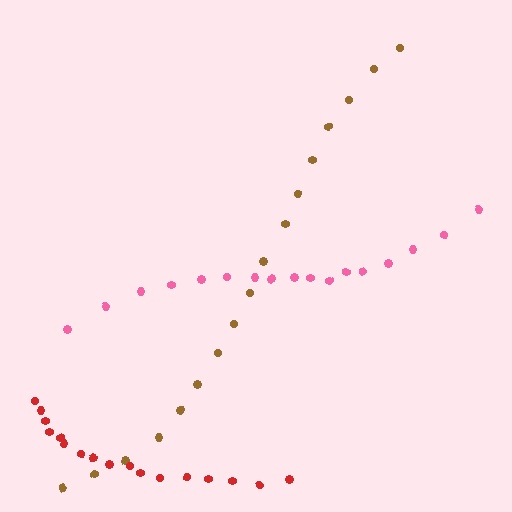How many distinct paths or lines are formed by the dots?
There are 3 distinct paths.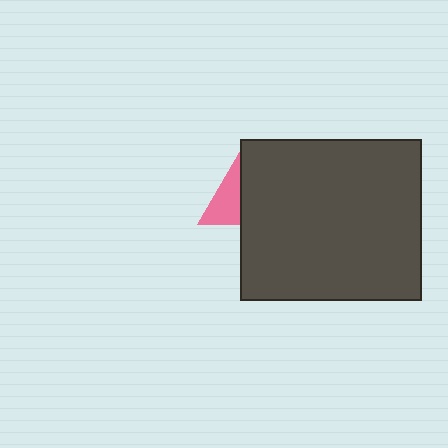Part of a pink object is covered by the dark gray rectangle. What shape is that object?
It is a triangle.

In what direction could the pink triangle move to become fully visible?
The pink triangle could move left. That would shift it out from behind the dark gray rectangle entirely.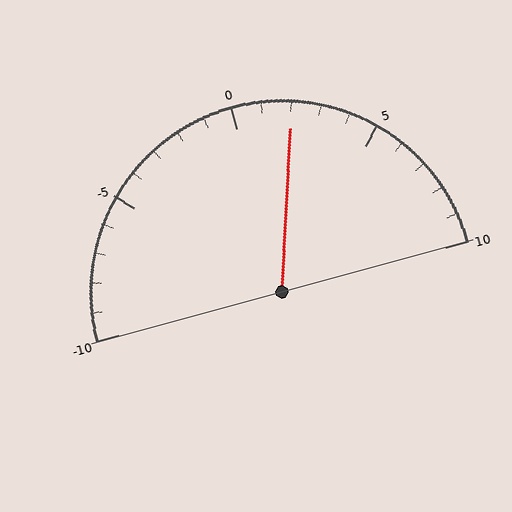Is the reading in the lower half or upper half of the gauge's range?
The reading is in the upper half of the range (-10 to 10).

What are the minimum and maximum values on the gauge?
The gauge ranges from -10 to 10.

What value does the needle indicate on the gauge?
The needle indicates approximately 2.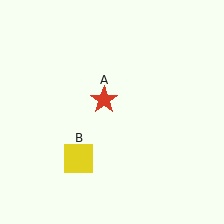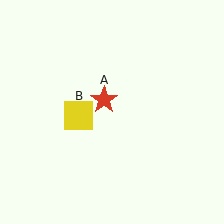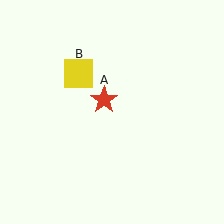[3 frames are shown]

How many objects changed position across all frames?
1 object changed position: yellow square (object B).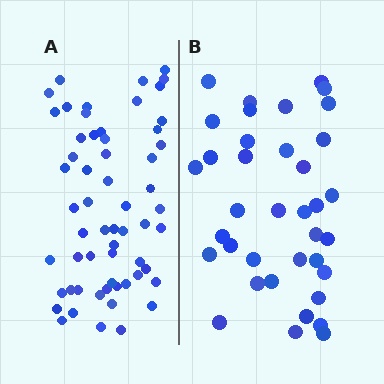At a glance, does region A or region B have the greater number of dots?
Region A (the left region) has more dots.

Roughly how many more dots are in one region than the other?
Region A has approximately 20 more dots than region B.